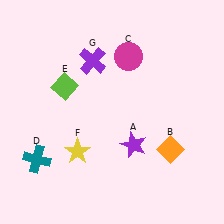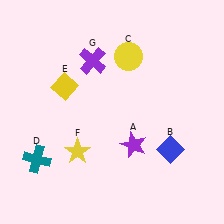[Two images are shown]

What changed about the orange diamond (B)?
In Image 1, B is orange. In Image 2, it changed to blue.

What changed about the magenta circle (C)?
In Image 1, C is magenta. In Image 2, it changed to yellow.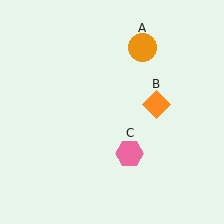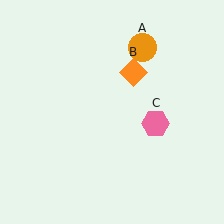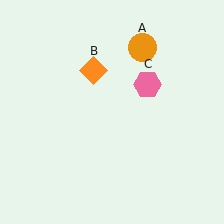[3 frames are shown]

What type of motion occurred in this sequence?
The orange diamond (object B), pink hexagon (object C) rotated counterclockwise around the center of the scene.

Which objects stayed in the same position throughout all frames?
Orange circle (object A) remained stationary.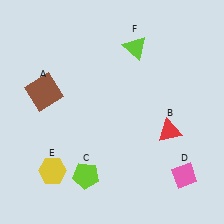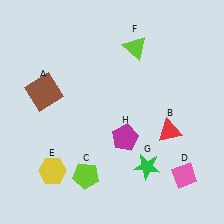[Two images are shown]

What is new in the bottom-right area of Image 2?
A magenta pentagon (H) was added in the bottom-right area of Image 2.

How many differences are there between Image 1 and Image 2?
There are 2 differences between the two images.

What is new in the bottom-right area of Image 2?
A green star (G) was added in the bottom-right area of Image 2.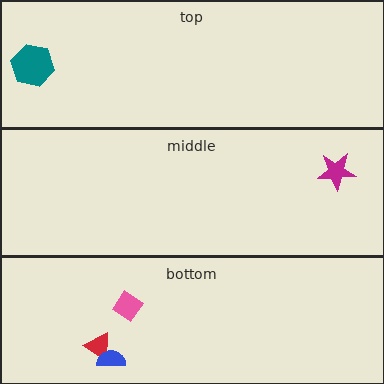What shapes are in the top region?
The teal hexagon.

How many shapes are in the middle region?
1.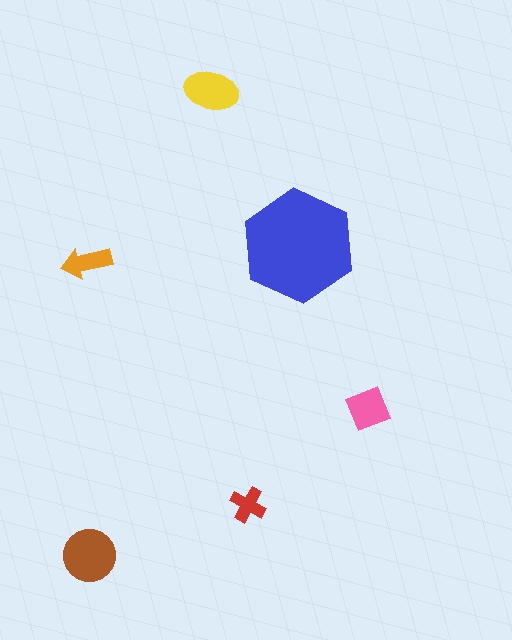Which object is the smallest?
The red cross.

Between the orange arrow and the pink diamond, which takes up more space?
The pink diamond.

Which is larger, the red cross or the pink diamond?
The pink diamond.